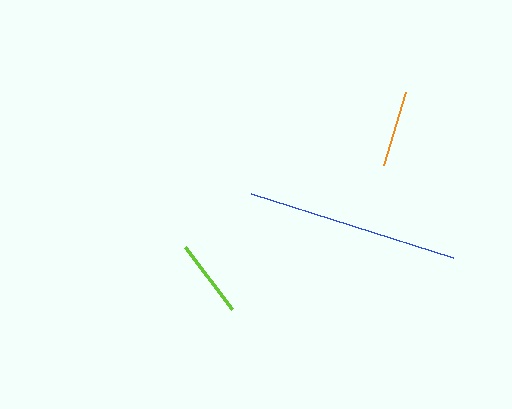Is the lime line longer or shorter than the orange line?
The lime line is longer than the orange line.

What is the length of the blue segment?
The blue segment is approximately 212 pixels long.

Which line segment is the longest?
The blue line is the longest at approximately 212 pixels.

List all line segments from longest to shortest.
From longest to shortest: blue, lime, orange.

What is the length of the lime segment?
The lime segment is approximately 78 pixels long.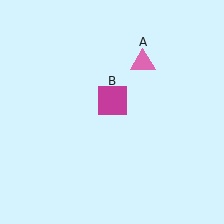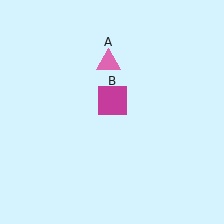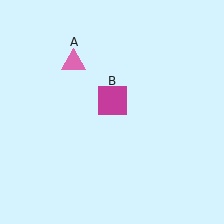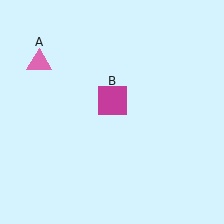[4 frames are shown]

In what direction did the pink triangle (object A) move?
The pink triangle (object A) moved left.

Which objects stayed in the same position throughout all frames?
Magenta square (object B) remained stationary.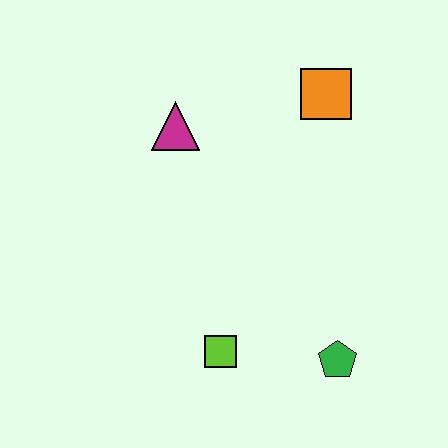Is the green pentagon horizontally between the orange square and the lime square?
No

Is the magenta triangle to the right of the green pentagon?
No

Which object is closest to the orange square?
The magenta triangle is closest to the orange square.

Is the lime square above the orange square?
No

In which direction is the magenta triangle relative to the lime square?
The magenta triangle is above the lime square.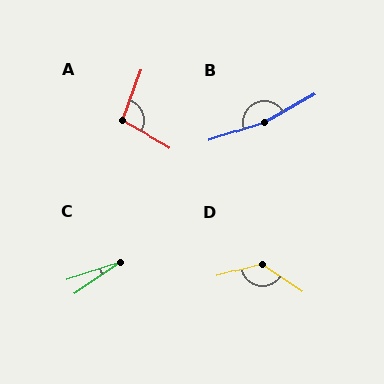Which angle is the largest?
B, at approximately 169 degrees.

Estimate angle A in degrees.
Approximately 99 degrees.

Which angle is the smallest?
C, at approximately 16 degrees.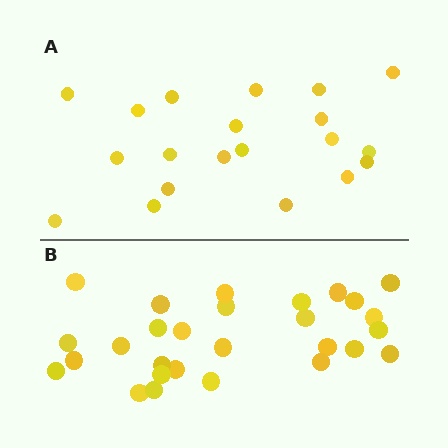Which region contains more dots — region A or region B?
Region B (the bottom region) has more dots.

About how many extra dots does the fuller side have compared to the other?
Region B has roughly 8 or so more dots than region A.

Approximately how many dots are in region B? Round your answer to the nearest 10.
About 30 dots. (The exact count is 28, which rounds to 30.)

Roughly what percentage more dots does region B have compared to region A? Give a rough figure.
About 40% more.